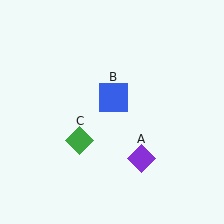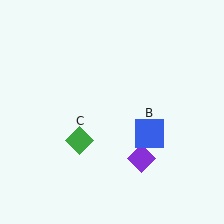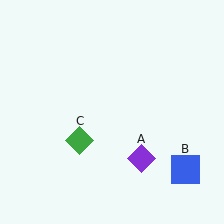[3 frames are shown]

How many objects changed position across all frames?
1 object changed position: blue square (object B).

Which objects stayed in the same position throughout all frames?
Purple diamond (object A) and green diamond (object C) remained stationary.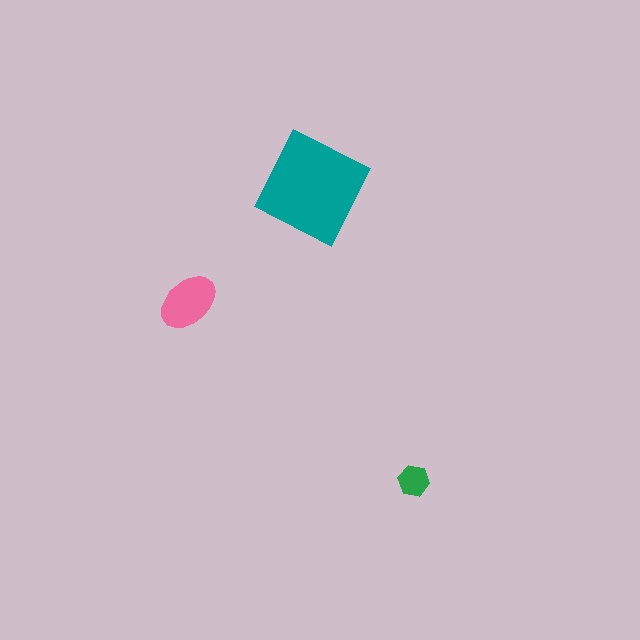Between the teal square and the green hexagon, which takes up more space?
The teal square.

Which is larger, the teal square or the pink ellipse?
The teal square.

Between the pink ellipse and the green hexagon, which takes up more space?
The pink ellipse.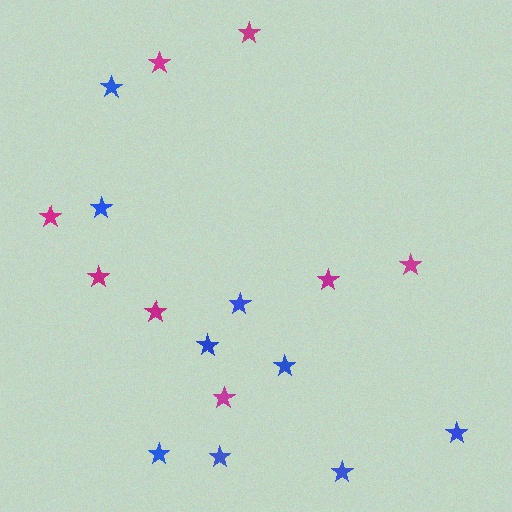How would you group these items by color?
There are 2 groups: one group of magenta stars (8) and one group of blue stars (9).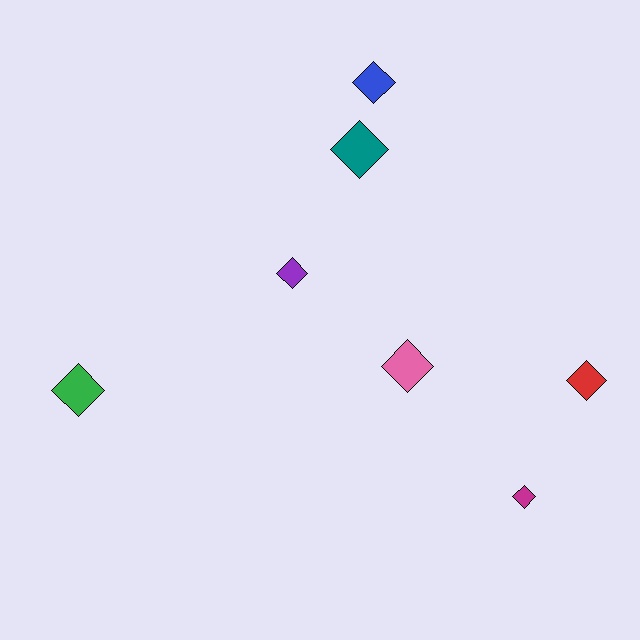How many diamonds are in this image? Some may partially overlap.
There are 7 diamonds.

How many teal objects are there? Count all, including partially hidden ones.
There is 1 teal object.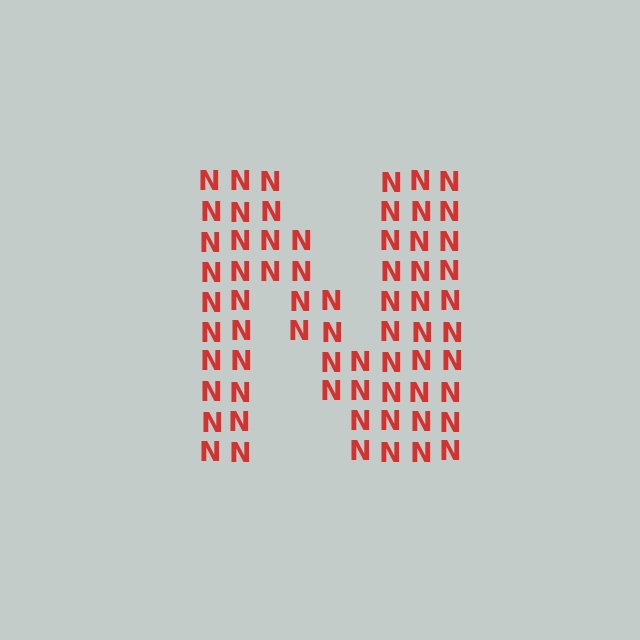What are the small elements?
The small elements are letter N's.